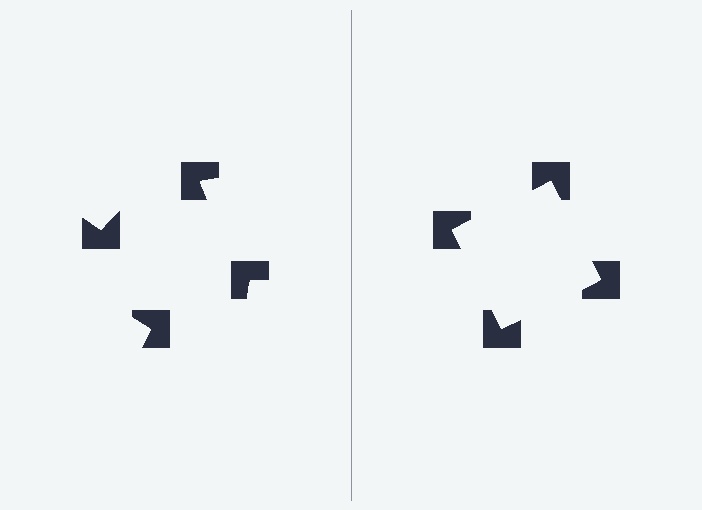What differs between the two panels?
The notched squares are positioned identically on both sides; only the wedge orientations differ. On the right they align to a square; on the left they are misaligned.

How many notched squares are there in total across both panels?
8 — 4 on each side.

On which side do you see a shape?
An illusory square appears on the right side. On the left side the wedge cuts are rotated, so no coherent shape forms.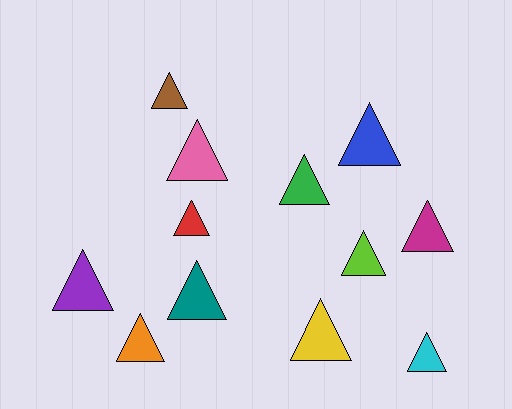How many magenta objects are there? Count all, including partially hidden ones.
There is 1 magenta object.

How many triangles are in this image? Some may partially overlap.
There are 12 triangles.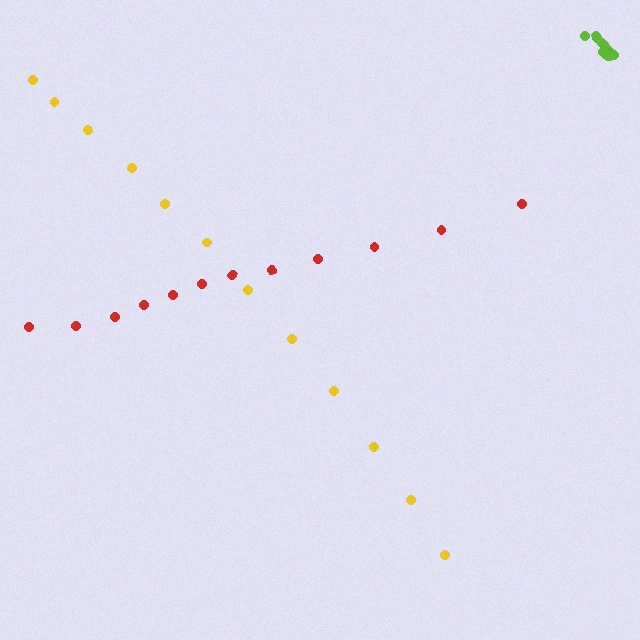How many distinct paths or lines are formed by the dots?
There are 3 distinct paths.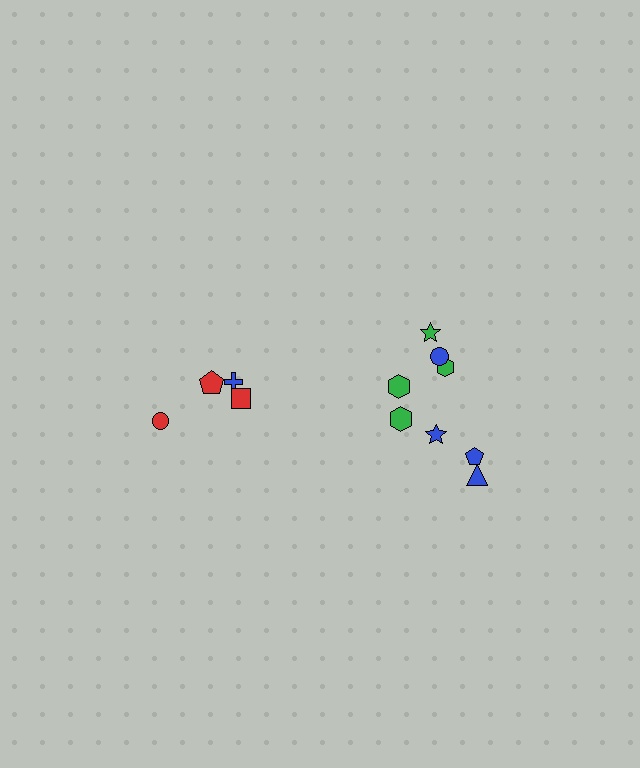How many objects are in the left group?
There are 4 objects.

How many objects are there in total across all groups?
There are 12 objects.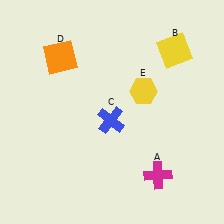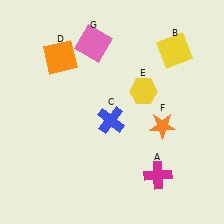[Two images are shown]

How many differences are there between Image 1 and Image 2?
There are 2 differences between the two images.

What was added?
An orange star (F), a pink square (G) were added in Image 2.